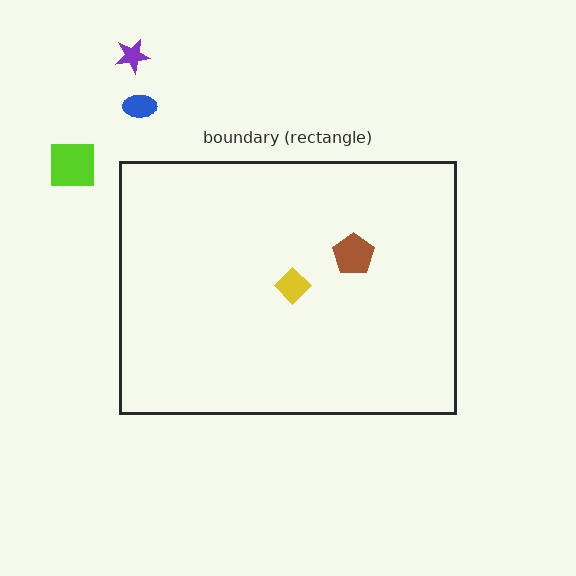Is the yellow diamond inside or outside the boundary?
Inside.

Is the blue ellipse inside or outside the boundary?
Outside.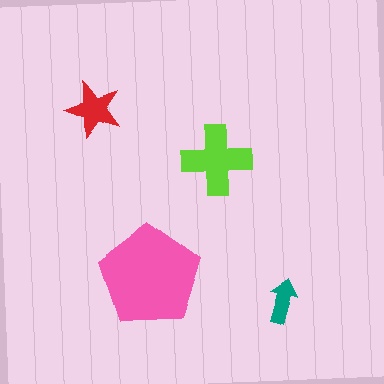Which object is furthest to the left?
The red star is leftmost.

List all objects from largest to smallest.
The pink pentagon, the lime cross, the red star, the teal arrow.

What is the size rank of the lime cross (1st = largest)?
2nd.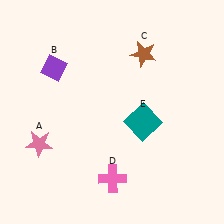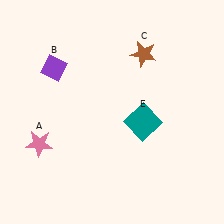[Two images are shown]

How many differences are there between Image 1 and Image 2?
There is 1 difference between the two images.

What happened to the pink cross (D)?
The pink cross (D) was removed in Image 2. It was in the bottom-right area of Image 1.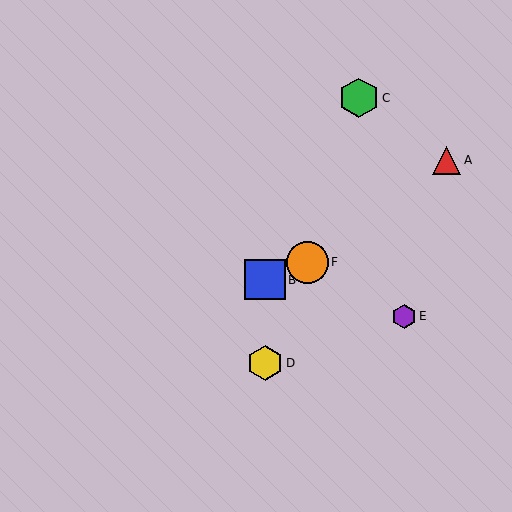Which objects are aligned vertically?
Objects B, D are aligned vertically.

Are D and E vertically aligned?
No, D is at x≈265 and E is at x≈404.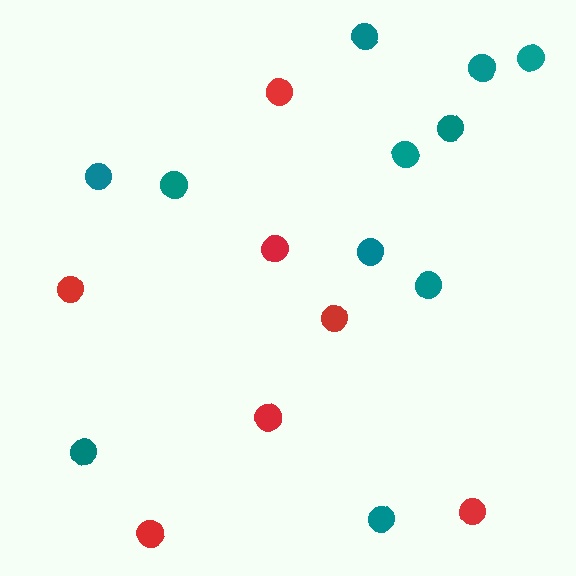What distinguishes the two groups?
There are 2 groups: one group of teal circles (11) and one group of red circles (7).